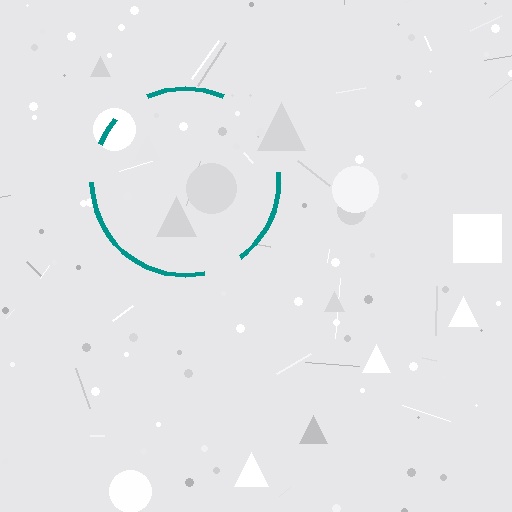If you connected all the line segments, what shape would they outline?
They would outline a circle.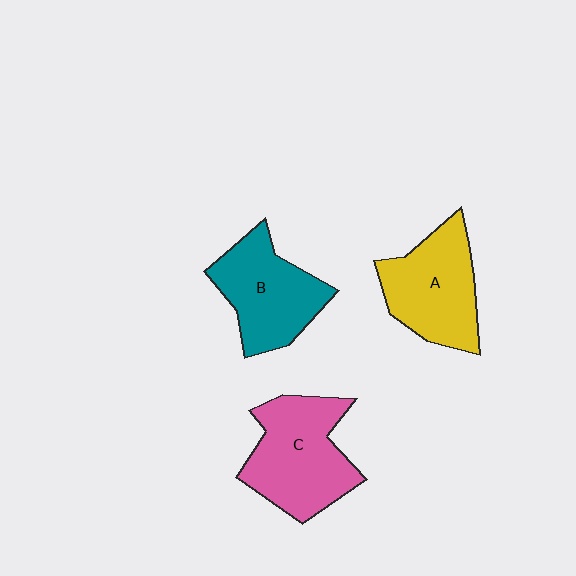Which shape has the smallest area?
Shape B (teal).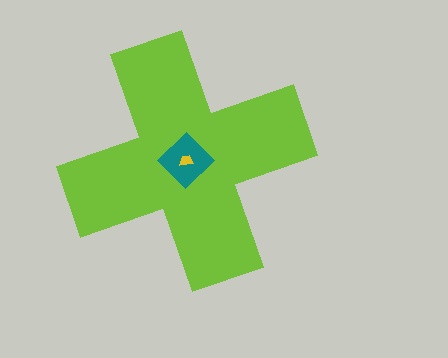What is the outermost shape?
The lime cross.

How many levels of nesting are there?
3.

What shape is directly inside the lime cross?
The teal diamond.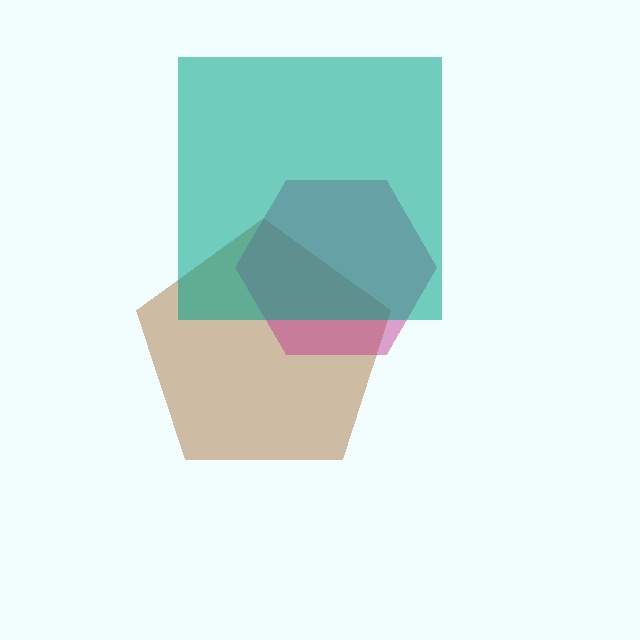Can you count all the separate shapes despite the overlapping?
Yes, there are 3 separate shapes.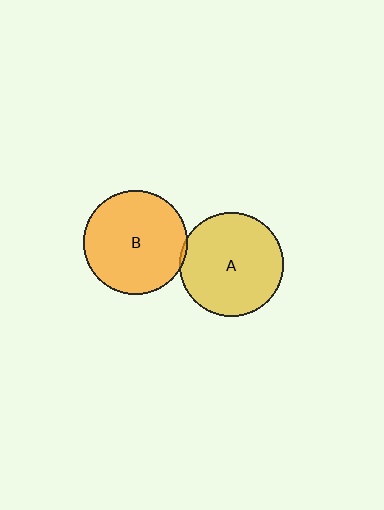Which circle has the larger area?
Circle A (yellow).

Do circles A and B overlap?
Yes.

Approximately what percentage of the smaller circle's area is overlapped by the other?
Approximately 5%.